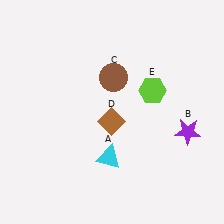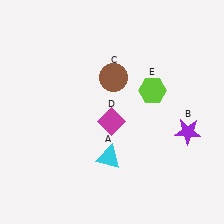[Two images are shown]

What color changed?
The diamond (D) changed from brown in Image 1 to magenta in Image 2.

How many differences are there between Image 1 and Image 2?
There is 1 difference between the two images.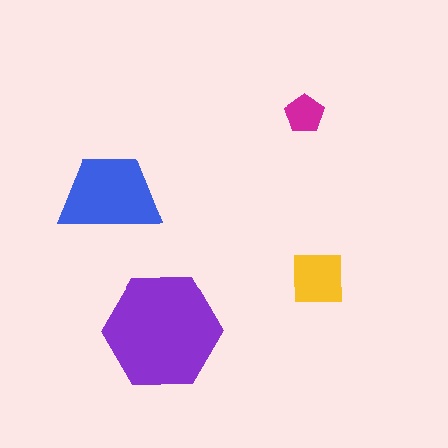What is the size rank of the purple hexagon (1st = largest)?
1st.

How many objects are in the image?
There are 4 objects in the image.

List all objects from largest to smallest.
The purple hexagon, the blue trapezoid, the yellow square, the magenta pentagon.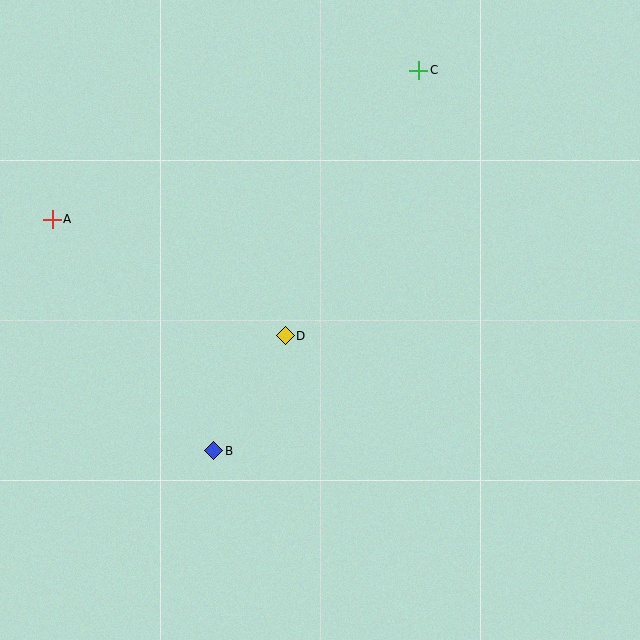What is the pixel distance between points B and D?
The distance between B and D is 136 pixels.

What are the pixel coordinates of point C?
Point C is at (419, 70).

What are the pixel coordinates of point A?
Point A is at (52, 219).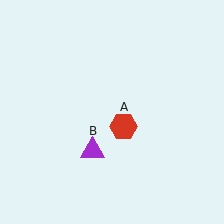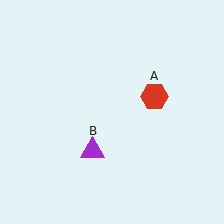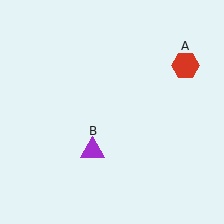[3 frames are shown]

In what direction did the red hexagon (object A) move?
The red hexagon (object A) moved up and to the right.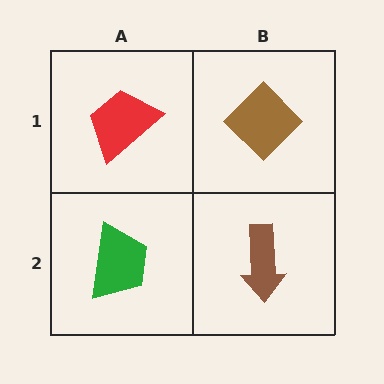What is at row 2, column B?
A brown arrow.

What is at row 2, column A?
A green trapezoid.